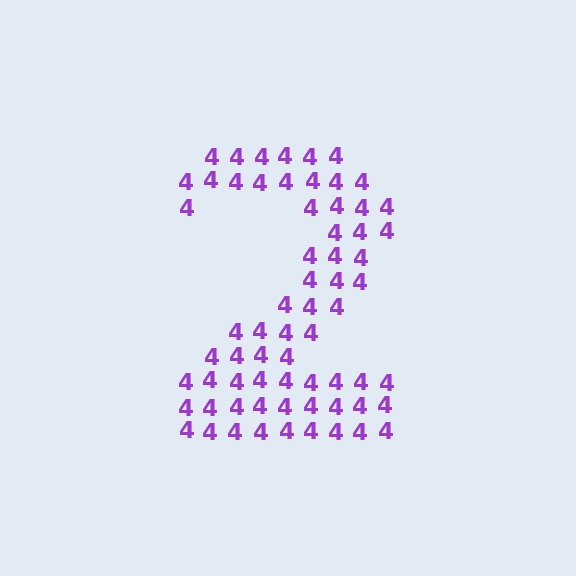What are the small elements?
The small elements are digit 4's.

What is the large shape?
The large shape is the digit 2.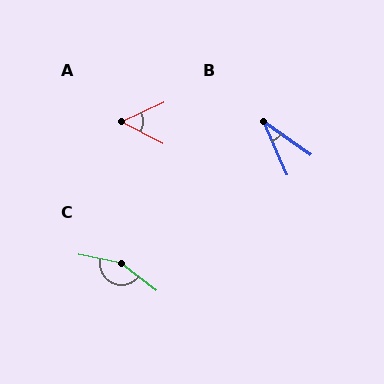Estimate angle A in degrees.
Approximately 53 degrees.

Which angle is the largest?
C, at approximately 154 degrees.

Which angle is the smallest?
B, at approximately 32 degrees.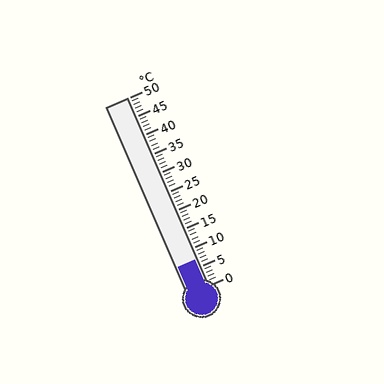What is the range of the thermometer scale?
The thermometer scale ranges from 0°C to 50°C.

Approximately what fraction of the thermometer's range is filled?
The thermometer is filled to approximately 15% of its range.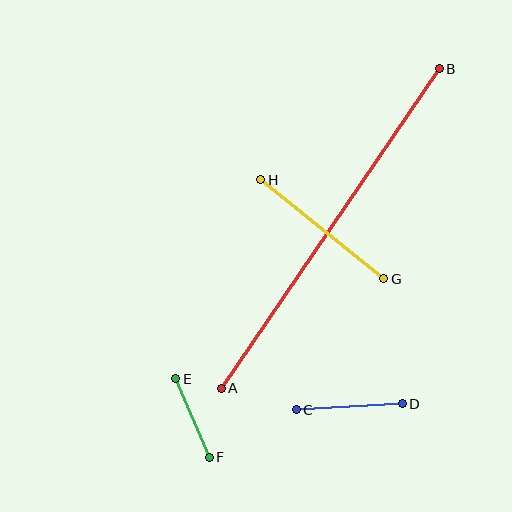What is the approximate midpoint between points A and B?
The midpoint is at approximately (330, 228) pixels.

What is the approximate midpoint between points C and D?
The midpoint is at approximately (349, 407) pixels.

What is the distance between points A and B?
The distance is approximately 387 pixels.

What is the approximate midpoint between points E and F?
The midpoint is at approximately (193, 418) pixels.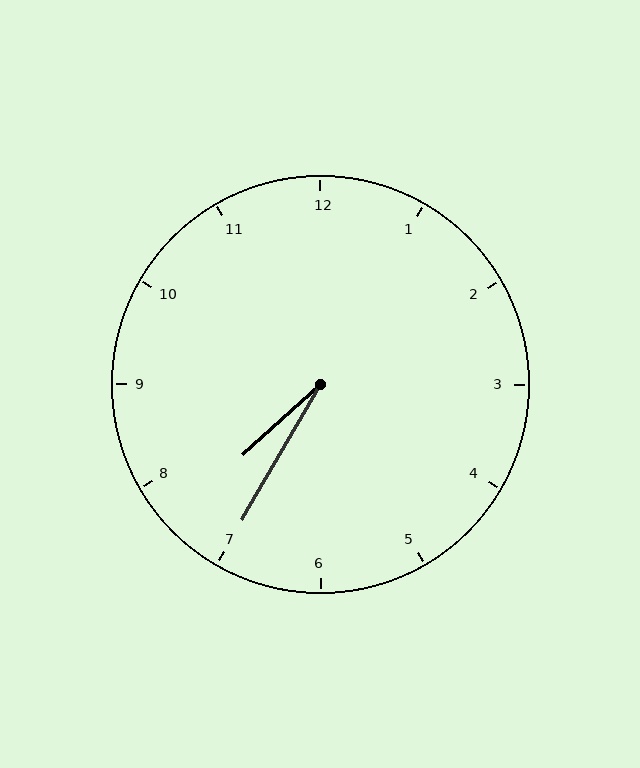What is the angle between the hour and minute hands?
Approximately 18 degrees.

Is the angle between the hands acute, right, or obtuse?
It is acute.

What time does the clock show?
7:35.